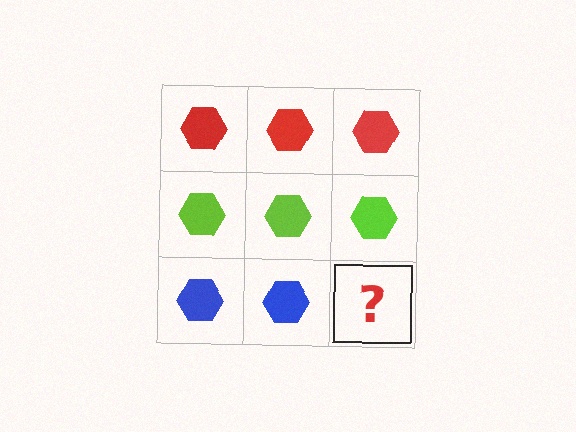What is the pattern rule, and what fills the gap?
The rule is that each row has a consistent color. The gap should be filled with a blue hexagon.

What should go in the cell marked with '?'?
The missing cell should contain a blue hexagon.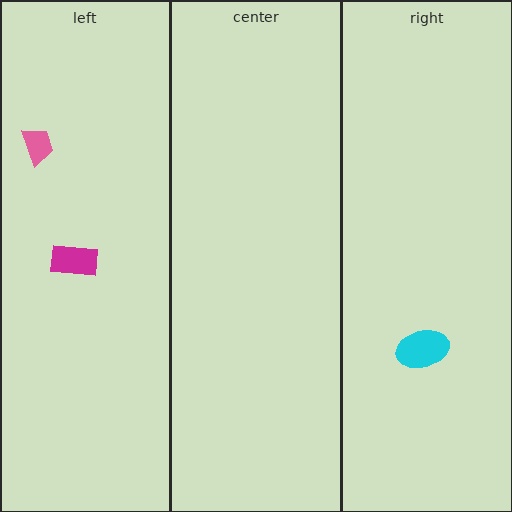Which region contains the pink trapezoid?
The left region.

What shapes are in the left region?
The pink trapezoid, the magenta rectangle.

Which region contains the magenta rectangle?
The left region.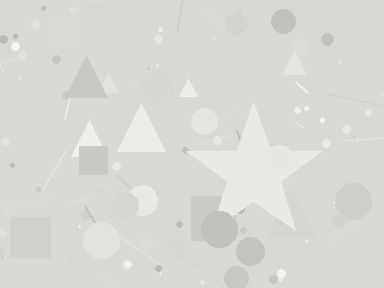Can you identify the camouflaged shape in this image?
The camouflaged shape is a star.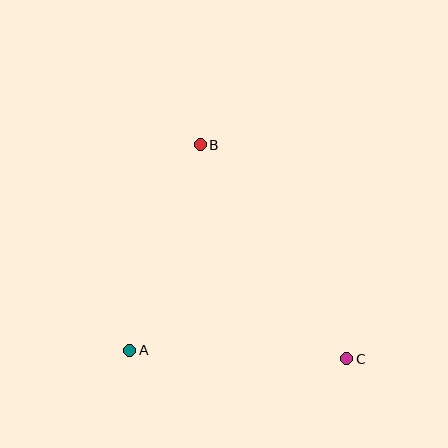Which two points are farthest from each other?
Points B and C are farthest from each other.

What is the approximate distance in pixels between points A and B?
The distance between A and B is approximately 218 pixels.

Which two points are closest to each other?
Points A and C are closest to each other.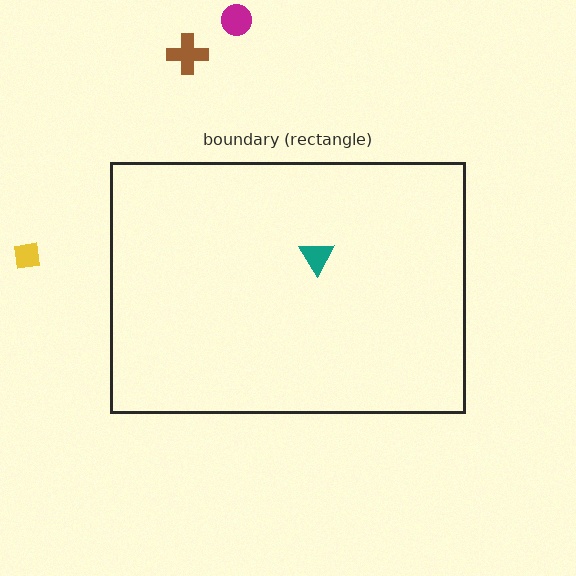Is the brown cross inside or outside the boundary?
Outside.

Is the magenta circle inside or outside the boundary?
Outside.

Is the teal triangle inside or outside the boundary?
Inside.